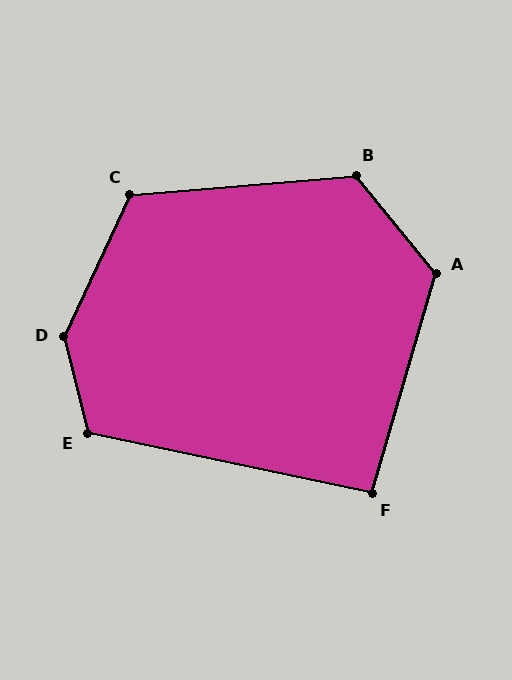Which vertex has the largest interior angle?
D, at approximately 141 degrees.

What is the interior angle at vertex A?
Approximately 124 degrees (obtuse).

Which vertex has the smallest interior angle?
F, at approximately 94 degrees.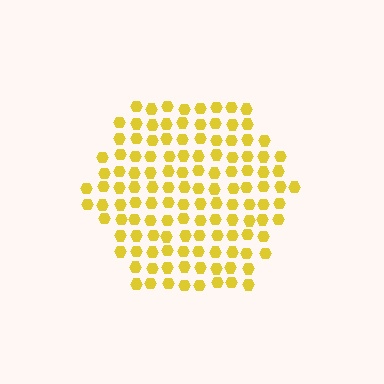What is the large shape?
The large shape is a hexagon.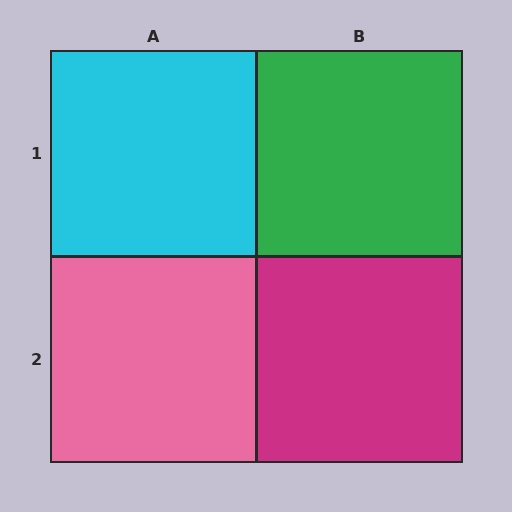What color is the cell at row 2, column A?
Pink.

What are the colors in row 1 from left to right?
Cyan, green.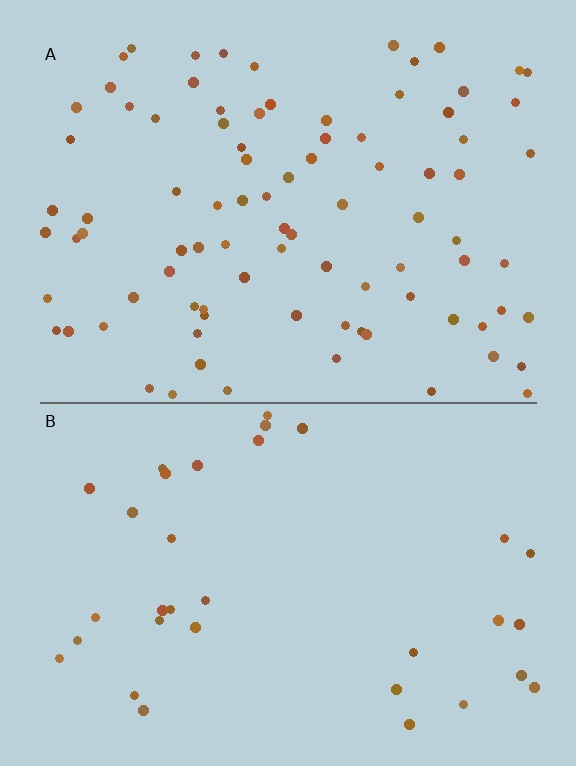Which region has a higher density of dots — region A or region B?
A (the top).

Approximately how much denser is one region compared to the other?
Approximately 2.6× — region A over region B.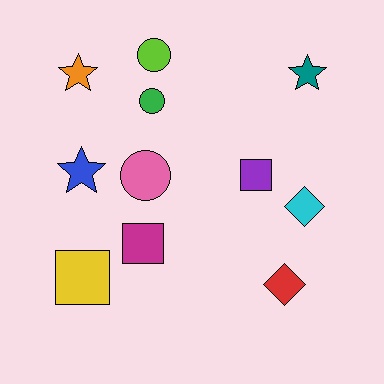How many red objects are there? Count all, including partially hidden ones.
There is 1 red object.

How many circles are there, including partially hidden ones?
There are 3 circles.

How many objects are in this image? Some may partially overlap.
There are 11 objects.